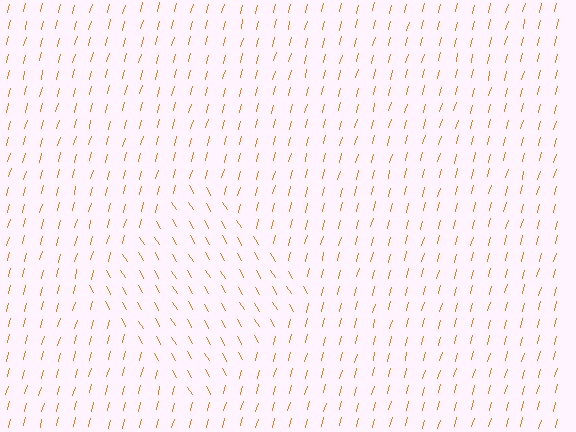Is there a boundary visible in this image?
Yes, there is a texture boundary formed by a change in line orientation.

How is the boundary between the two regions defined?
The boundary is defined purely by a change in line orientation (approximately 45 degrees difference). All lines are the same color and thickness.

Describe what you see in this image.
The image is filled with small orange line segments. A diamond region in the image has lines oriented differently from the surrounding lines, creating a visible texture boundary.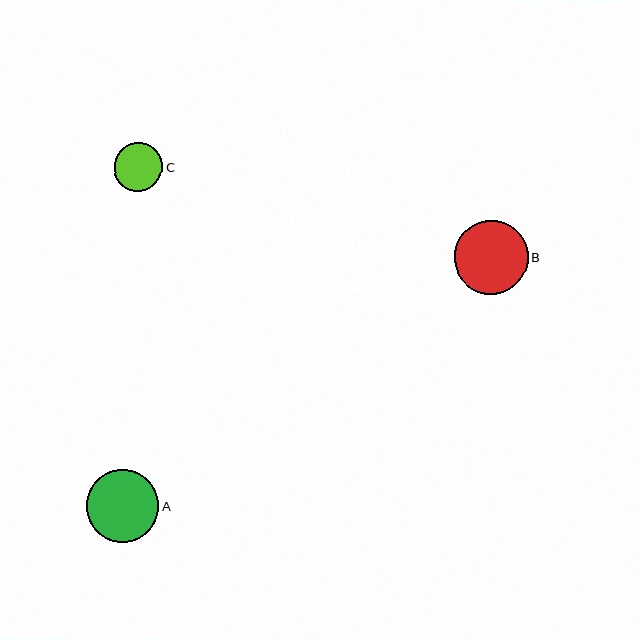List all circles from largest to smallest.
From largest to smallest: B, A, C.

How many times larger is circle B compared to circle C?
Circle B is approximately 1.5 times the size of circle C.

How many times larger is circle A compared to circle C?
Circle A is approximately 1.5 times the size of circle C.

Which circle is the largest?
Circle B is the largest with a size of approximately 74 pixels.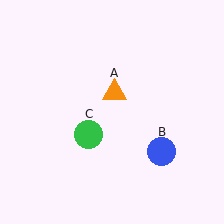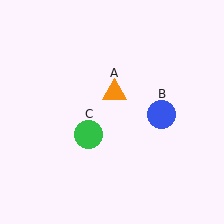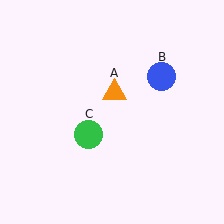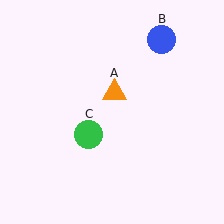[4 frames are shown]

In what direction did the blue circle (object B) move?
The blue circle (object B) moved up.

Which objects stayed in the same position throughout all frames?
Orange triangle (object A) and green circle (object C) remained stationary.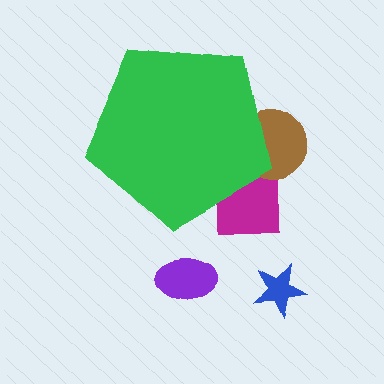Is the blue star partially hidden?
No, the blue star is fully visible.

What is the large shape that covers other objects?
A green pentagon.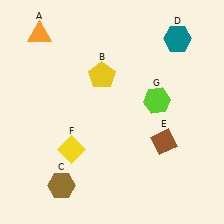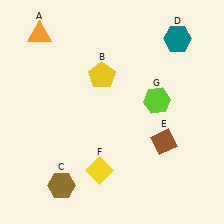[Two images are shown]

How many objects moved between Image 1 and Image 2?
1 object moved between the two images.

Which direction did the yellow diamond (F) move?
The yellow diamond (F) moved right.